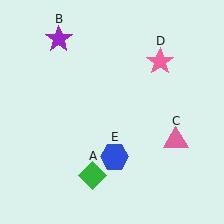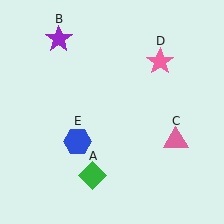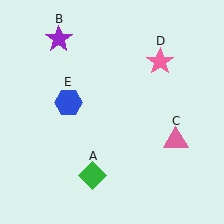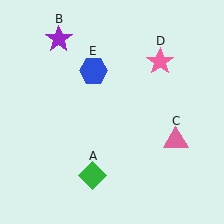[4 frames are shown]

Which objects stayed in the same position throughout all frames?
Green diamond (object A) and purple star (object B) and pink triangle (object C) and pink star (object D) remained stationary.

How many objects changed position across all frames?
1 object changed position: blue hexagon (object E).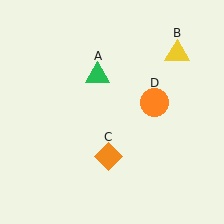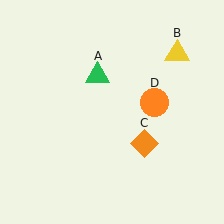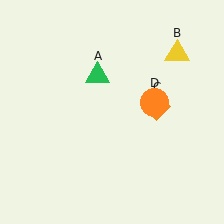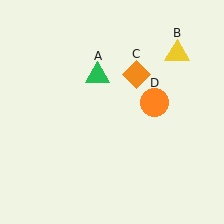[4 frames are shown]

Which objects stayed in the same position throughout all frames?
Green triangle (object A) and yellow triangle (object B) and orange circle (object D) remained stationary.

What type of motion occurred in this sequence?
The orange diamond (object C) rotated counterclockwise around the center of the scene.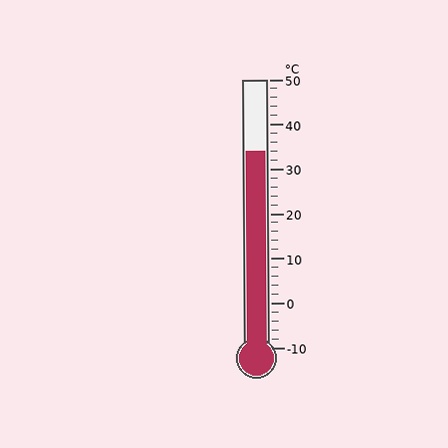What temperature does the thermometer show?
The thermometer shows approximately 34°C.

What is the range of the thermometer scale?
The thermometer scale ranges from -10°C to 50°C.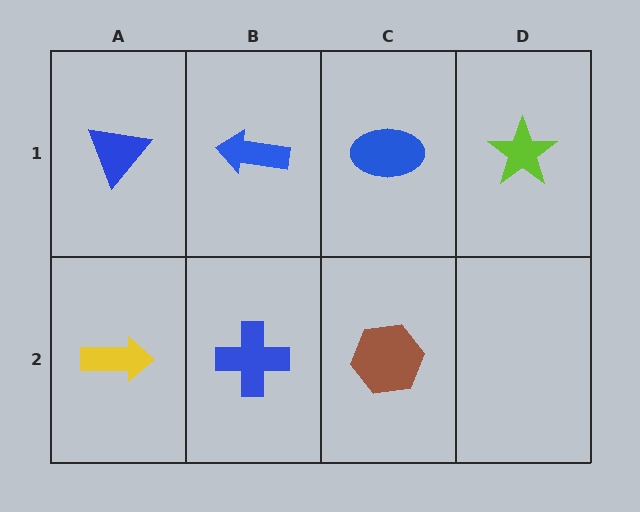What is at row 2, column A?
A yellow arrow.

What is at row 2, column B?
A blue cross.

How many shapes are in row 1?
4 shapes.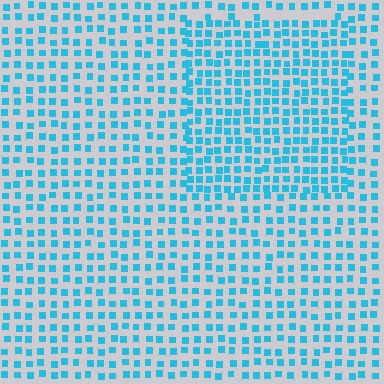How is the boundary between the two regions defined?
The boundary is defined by a change in element density (approximately 1.5x ratio). All elements are the same color, size, and shape.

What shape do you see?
I see a rectangle.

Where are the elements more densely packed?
The elements are more densely packed inside the rectangle boundary.